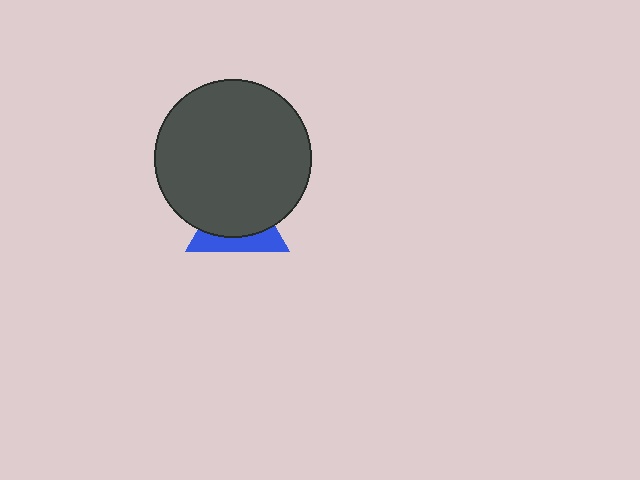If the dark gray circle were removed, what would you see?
You would see the complete blue triangle.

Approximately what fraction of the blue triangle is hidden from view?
Roughly 66% of the blue triangle is hidden behind the dark gray circle.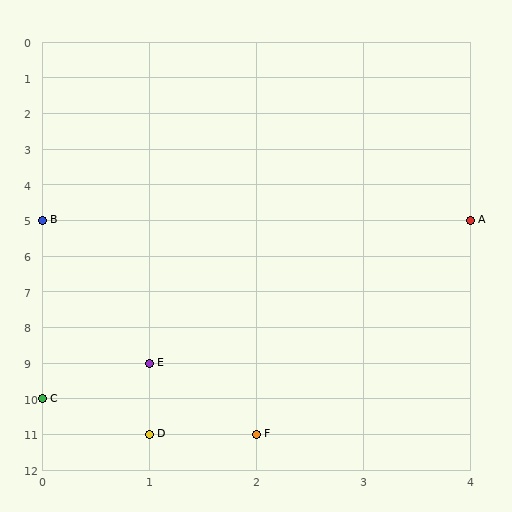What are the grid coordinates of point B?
Point B is at grid coordinates (0, 5).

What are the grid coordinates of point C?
Point C is at grid coordinates (0, 10).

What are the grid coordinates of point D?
Point D is at grid coordinates (1, 11).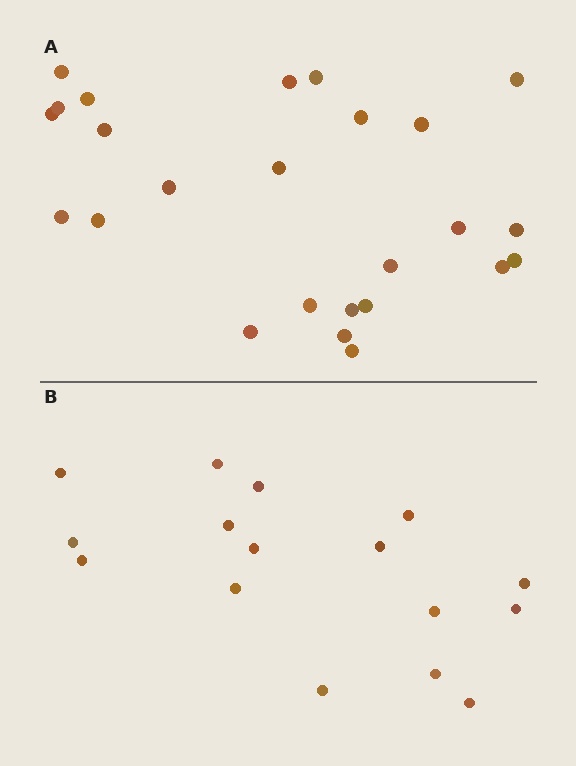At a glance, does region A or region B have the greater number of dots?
Region A (the top region) has more dots.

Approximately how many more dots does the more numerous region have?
Region A has roughly 8 or so more dots than region B.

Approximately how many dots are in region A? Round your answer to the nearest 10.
About 20 dots. (The exact count is 25, which rounds to 20.)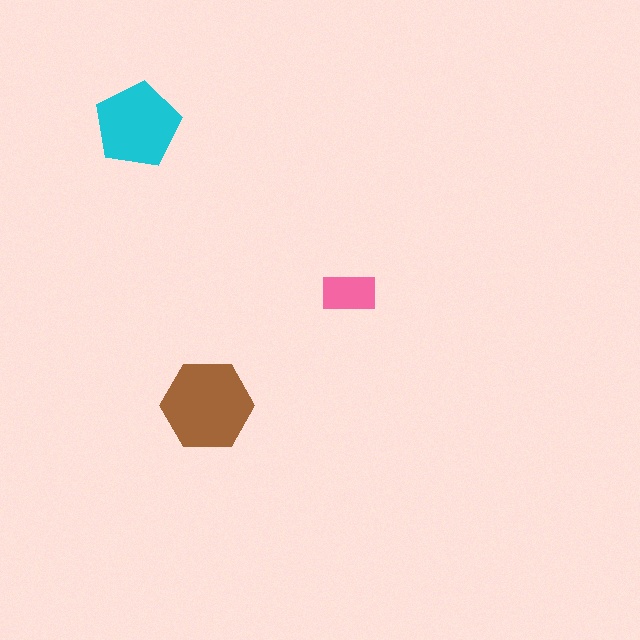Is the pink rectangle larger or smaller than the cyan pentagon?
Smaller.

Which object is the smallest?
The pink rectangle.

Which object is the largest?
The brown hexagon.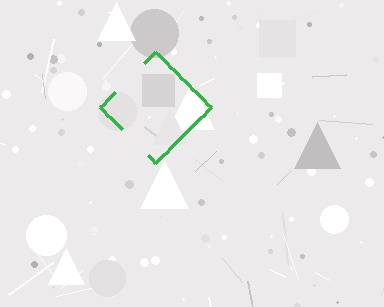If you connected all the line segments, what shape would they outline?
They would outline a diamond.